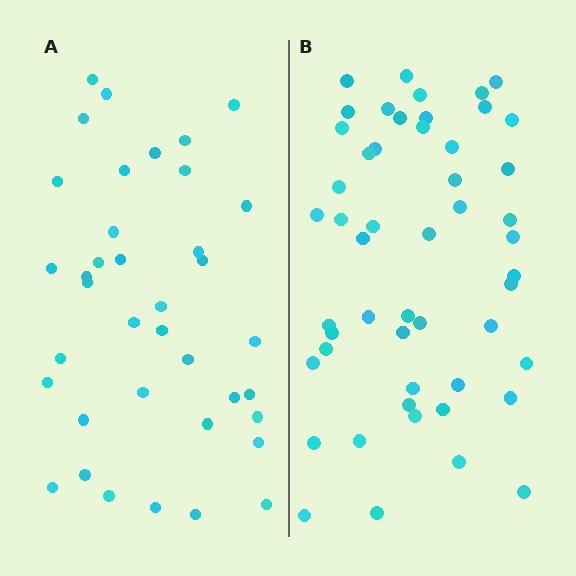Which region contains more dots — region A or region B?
Region B (the right region) has more dots.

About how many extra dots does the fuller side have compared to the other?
Region B has approximately 15 more dots than region A.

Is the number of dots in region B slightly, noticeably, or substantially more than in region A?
Region B has noticeably more, but not dramatically so. The ratio is roughly 1.3 to 1.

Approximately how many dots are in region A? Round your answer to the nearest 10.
About 40 dots. (The exact count is 38, which rounds to 40.)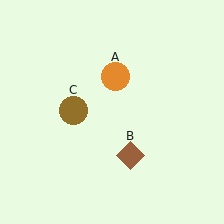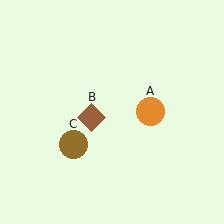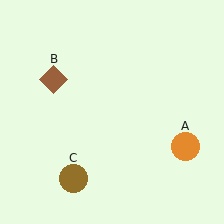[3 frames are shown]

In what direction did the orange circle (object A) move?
The orange circle (object A) moved down and to the right.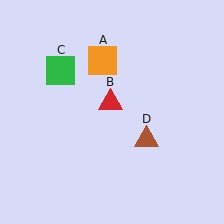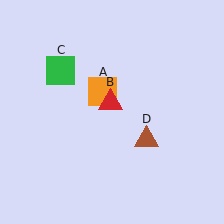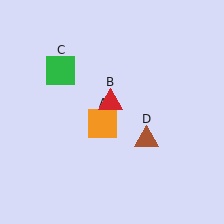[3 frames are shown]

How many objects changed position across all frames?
1 object changed position: orange square (object A).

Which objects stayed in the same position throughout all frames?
Red triangle (object B) and green square (object C) and brown triangle (object D) remained stationary.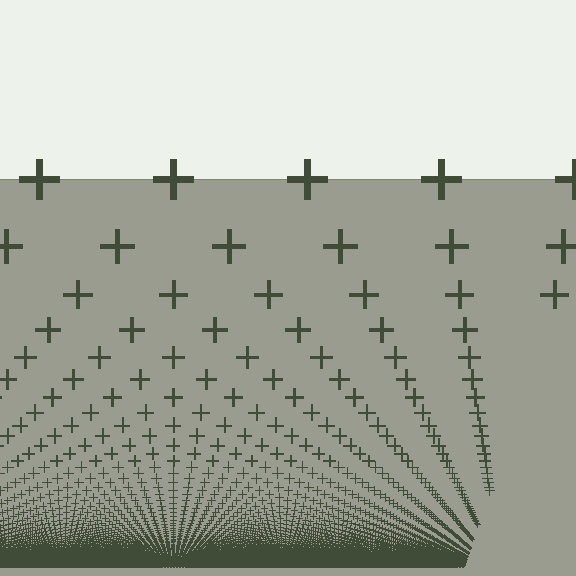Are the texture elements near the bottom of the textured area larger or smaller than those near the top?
Smaller. The gradient is inverted — elements near the bottom are smaller and denser.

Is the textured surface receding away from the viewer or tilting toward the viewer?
The surface appears to tilt toward the viewer. Texture elements get larger and sparser toward the top.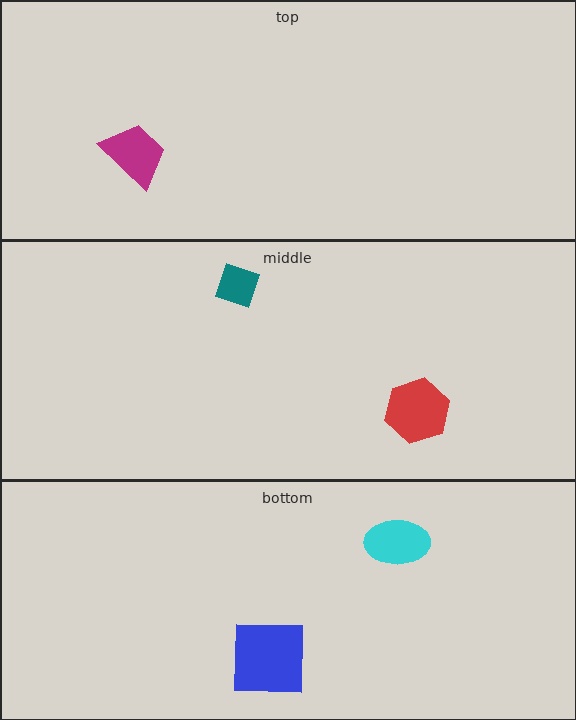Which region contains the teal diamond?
The middle region.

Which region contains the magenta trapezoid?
The top region.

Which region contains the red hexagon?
The middle region.